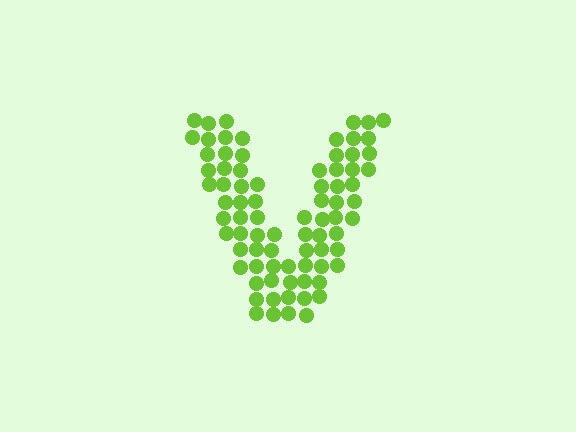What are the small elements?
The small elements are circles.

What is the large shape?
The large shape is the letter V.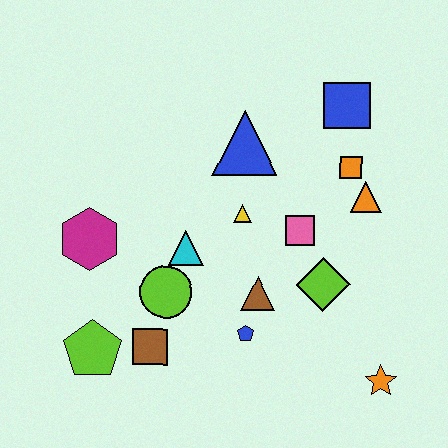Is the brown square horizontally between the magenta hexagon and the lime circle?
Yes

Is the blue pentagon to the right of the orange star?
No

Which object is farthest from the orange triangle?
The lime pentagon is farthest from the orange triangle.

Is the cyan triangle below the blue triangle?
Yes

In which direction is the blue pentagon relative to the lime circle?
The blue pentagon is to the right of the lime circle.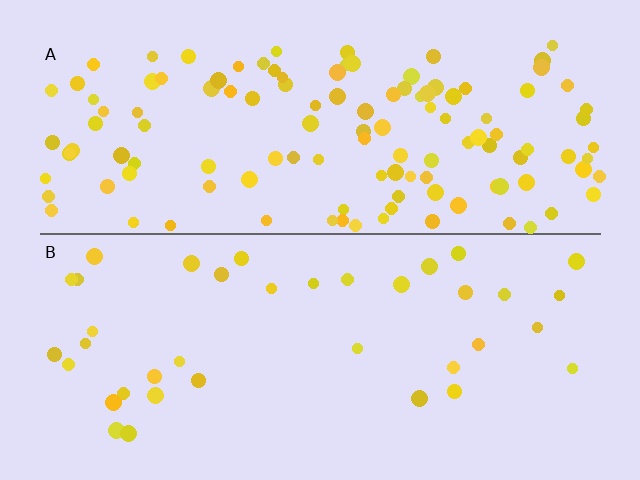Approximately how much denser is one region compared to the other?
Approximately 3.3× — region A over region B.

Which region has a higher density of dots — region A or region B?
A (the top).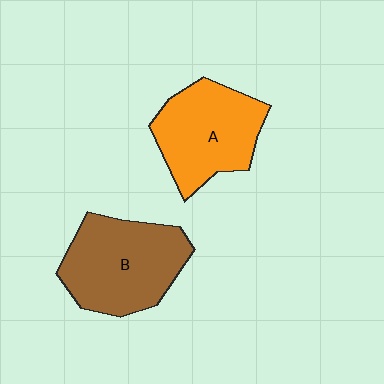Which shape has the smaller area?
Shape A (orange).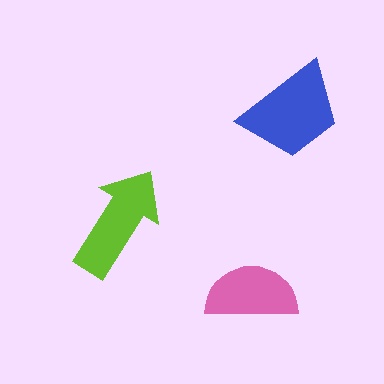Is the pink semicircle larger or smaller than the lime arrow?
Smaller.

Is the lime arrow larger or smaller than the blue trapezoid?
Smaller.